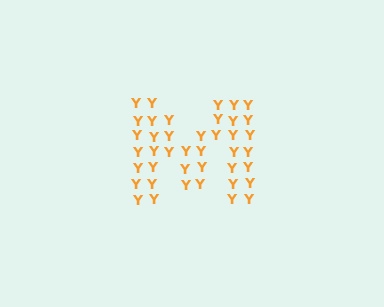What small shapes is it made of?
It is made of small letter Y's.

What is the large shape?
The large shape is the letter M.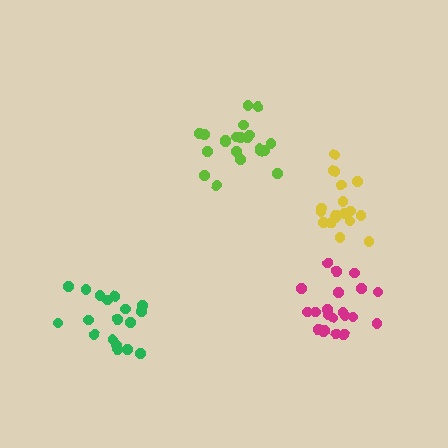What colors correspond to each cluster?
The clusters are colored: lime, green, yellow, magenta.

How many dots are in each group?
Group 1: 21 dots, Group 2: 18 dots, Group 3: 18 dots, Group 4: 21 dots (78 total).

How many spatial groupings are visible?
There are 4 spatial groupings.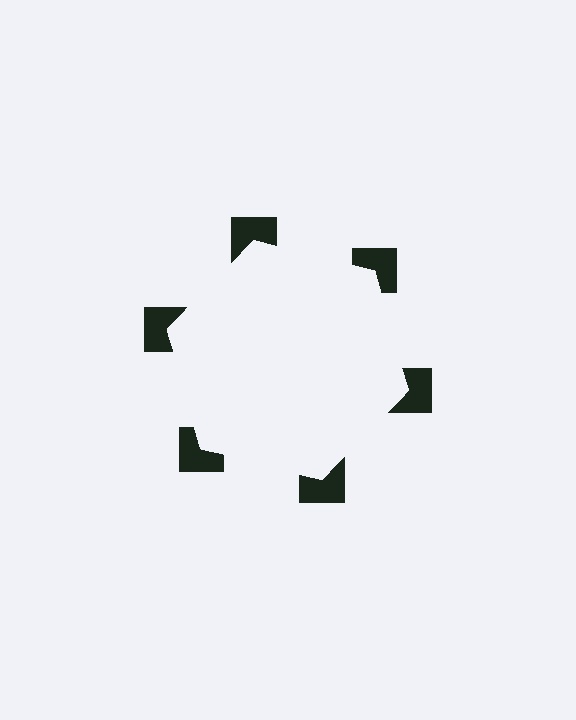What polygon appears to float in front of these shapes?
An illusory hexagon — its edges are inferred from the aligned wedge cuts in the notched squares, not physically drawn.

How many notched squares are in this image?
There are 6 — one at each vertex of the illusory hexagon.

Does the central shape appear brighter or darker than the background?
It typically appears slightly brighter than the background, even though no actual brightness change is drawn.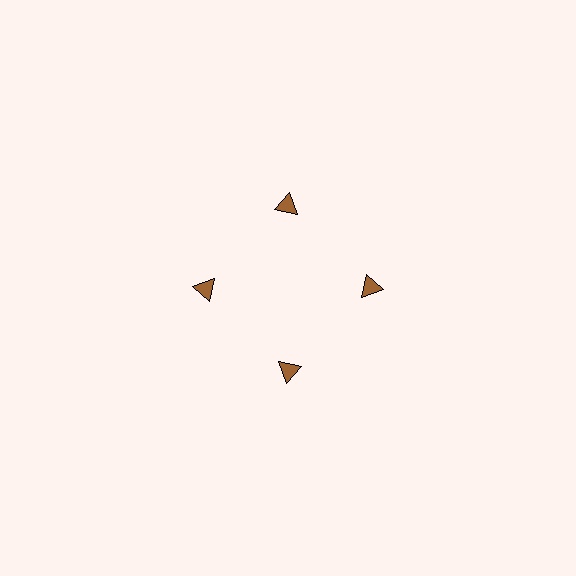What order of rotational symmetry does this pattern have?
This pattern has 4-fold rotational symmetry.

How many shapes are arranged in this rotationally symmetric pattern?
There are 4 shapes, arranged in 4 groups of 1.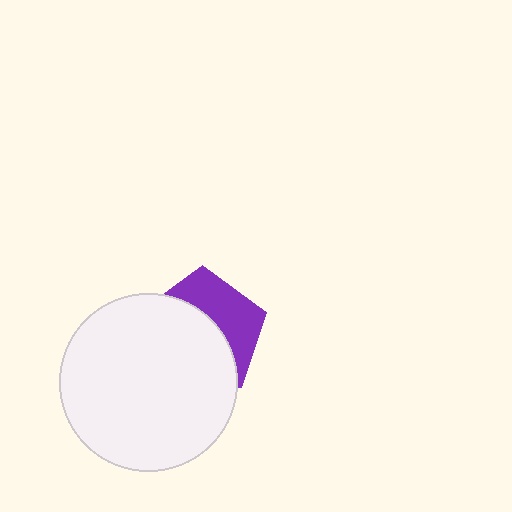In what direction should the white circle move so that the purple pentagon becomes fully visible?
The white circle should move toward the lower-left. That is the shortest direction to clear the overlap and leave the purple pentagon fully visible.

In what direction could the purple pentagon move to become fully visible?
The purple pentagon could move toward the upper-right. That would shift it out from behind the white circle entirely.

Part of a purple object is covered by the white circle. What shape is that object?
It is a pentagon.